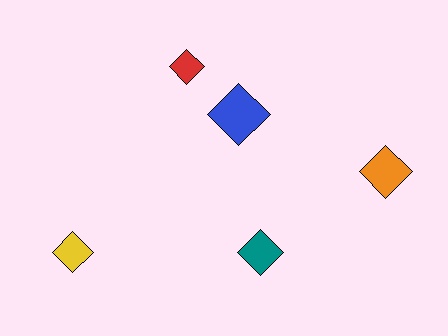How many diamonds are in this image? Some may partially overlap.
There are 5 diamonds.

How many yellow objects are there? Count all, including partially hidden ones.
There is 1 yellow object.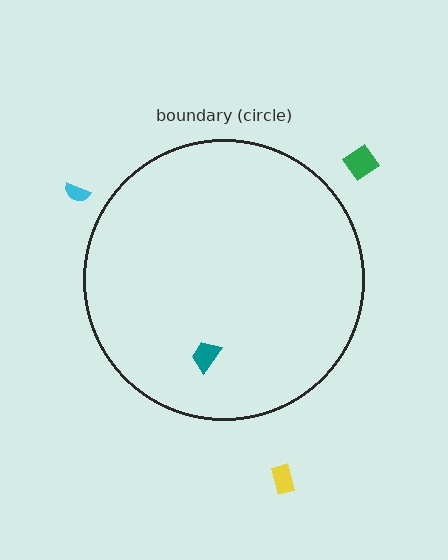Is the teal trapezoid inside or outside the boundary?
Inside.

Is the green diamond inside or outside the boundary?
Outside.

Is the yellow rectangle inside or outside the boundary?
Outside.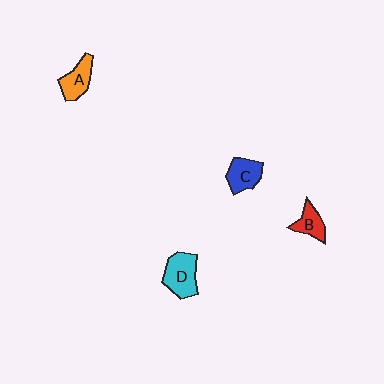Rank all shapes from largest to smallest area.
From largest to smallest: D (cyan), A (orange), C (blue), B (red).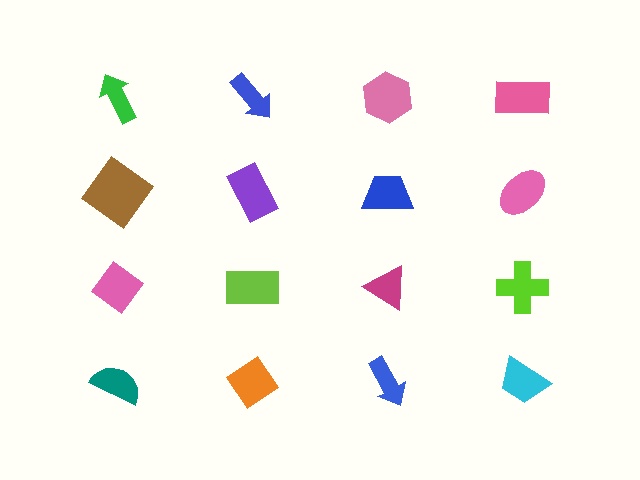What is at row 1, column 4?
A pink rectangle.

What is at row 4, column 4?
A cyan trapezoid.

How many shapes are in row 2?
4 shapes.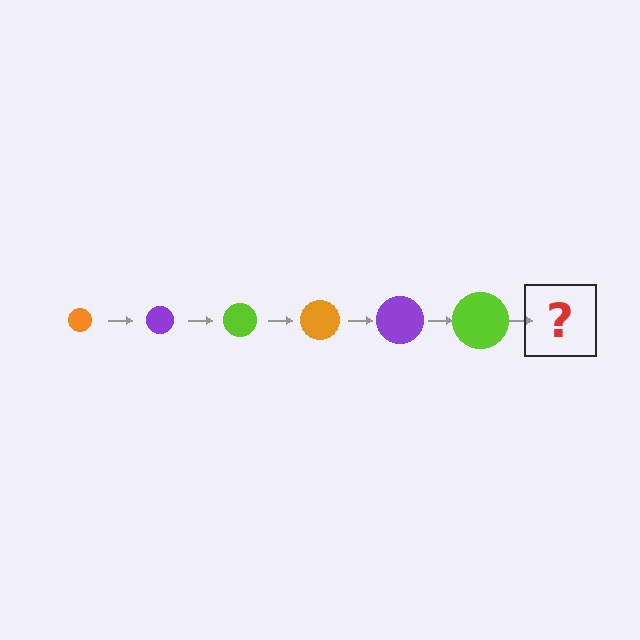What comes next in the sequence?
The next element should be an orange circle, larger than the previous one.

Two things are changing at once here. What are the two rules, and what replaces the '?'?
The two rules are that the circle grows larger each step and the color cycles through orange, purple, and lime. The '?' should be an orange circle, larger than the previous one.